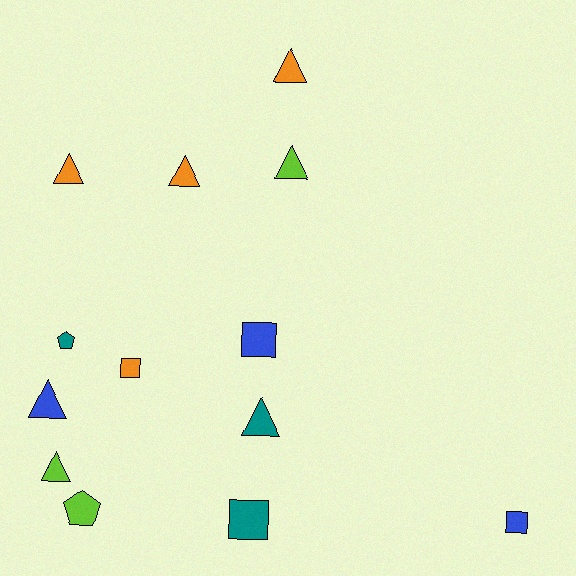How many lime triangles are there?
There are 2 lime triangles.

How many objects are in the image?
There are 13 objects.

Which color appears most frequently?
Orange, with 4 objects.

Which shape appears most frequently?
Triangle, with 7 objects.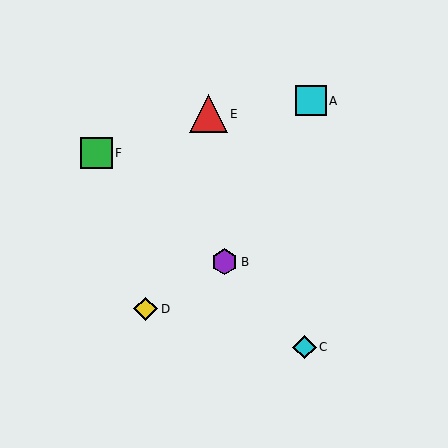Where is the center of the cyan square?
The center of the cyan square is at (311, 101).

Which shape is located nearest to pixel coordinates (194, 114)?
The red triangle (labeled E) at (208, 114) is nearest to that location.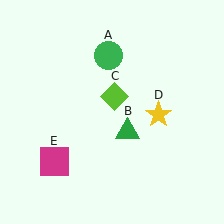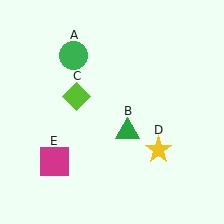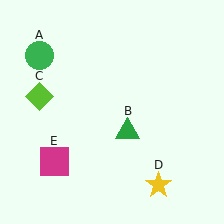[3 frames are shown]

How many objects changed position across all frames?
3 objects changed position: green circle (object A), lime diamond (object C), yellow star (object D).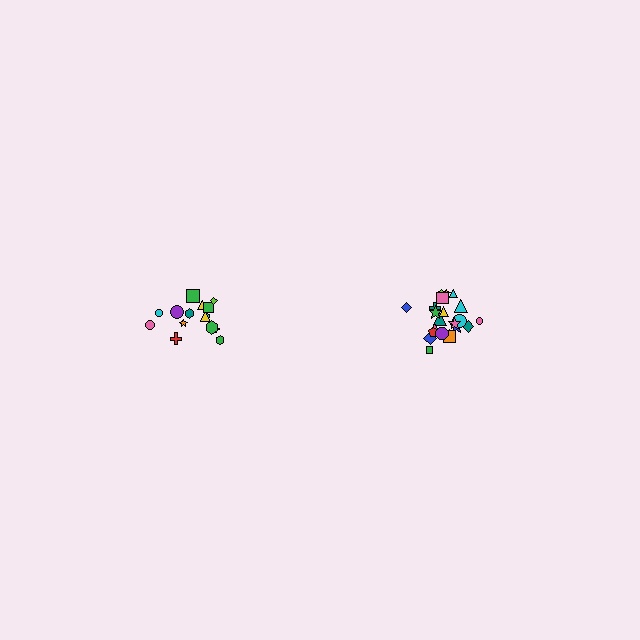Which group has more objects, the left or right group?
The right group.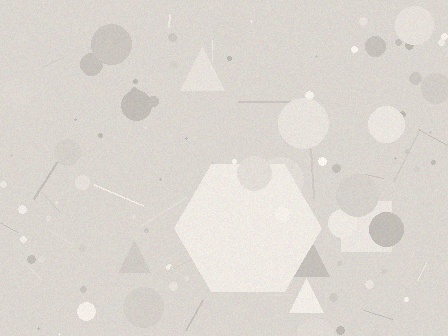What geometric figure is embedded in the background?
A hexagon is embedded in the background.